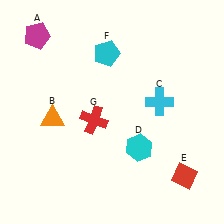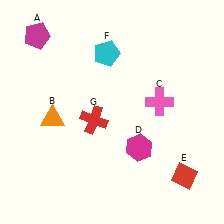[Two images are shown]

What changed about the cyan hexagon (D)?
In Image 1, D is cyan. In Image 2, it changed to magenta.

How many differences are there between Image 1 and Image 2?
There are 2 differences between the two images.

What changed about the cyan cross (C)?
In Image 1, C is cyan. In Image 2, it changed to pink.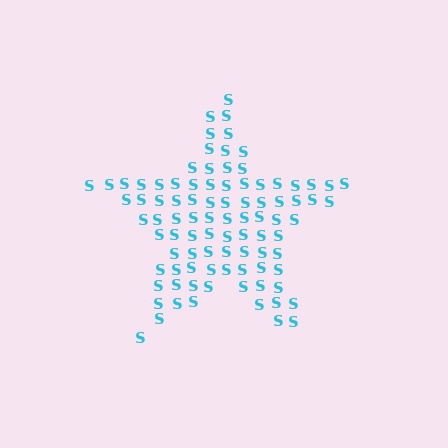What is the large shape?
The large shape is a star.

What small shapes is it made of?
It is made of small letter S's.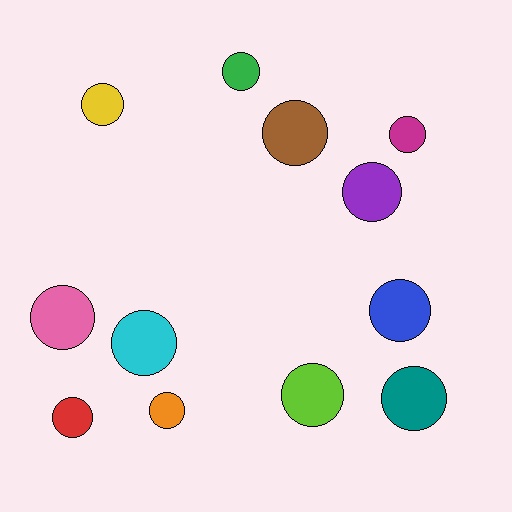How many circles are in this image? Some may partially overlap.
There are 12 circles.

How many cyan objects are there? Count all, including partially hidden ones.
There is 1 cyan object.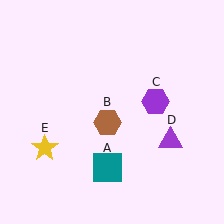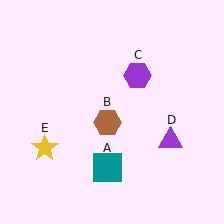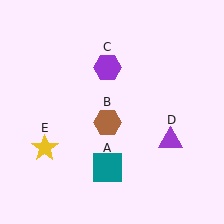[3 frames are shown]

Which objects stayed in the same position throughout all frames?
Teal square (object A) and brown hexagon (object B) and purple triangle (object D) and yellow star (object E) remained stationary.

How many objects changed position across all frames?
1 object changed position: purple hexagon (object C).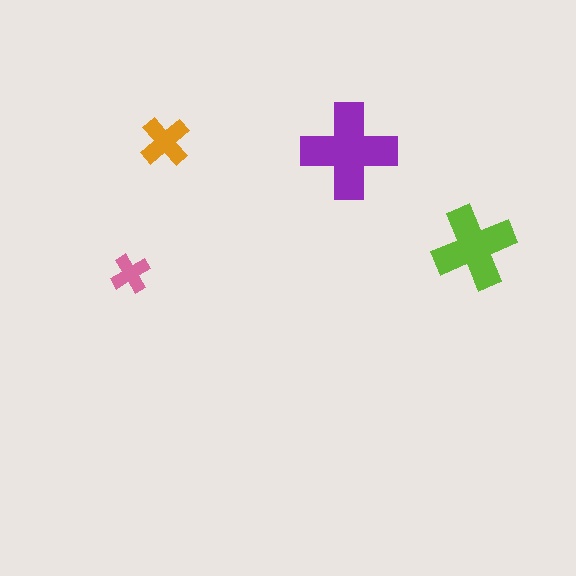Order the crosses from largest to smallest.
the purple one, the lime one, the orange one, the pink one.